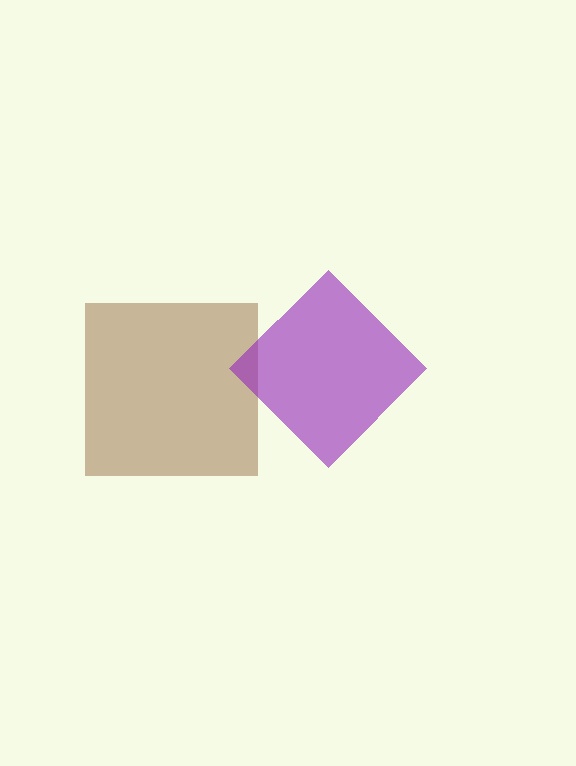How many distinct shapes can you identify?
There are 2 distinct shapes: a brown square, a purple diamond.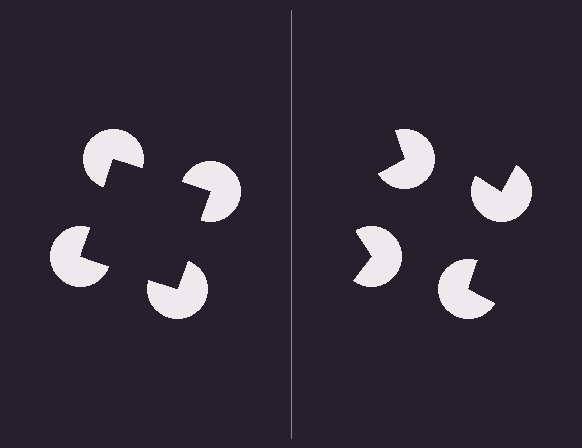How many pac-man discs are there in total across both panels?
8 — 4 on each side.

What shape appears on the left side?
An illusory square.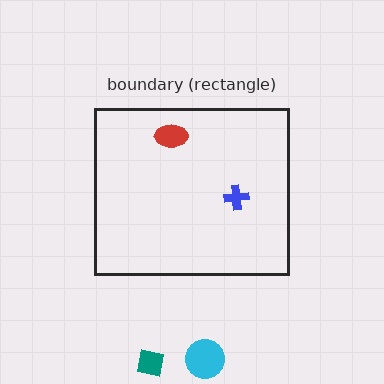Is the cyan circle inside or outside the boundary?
Outside.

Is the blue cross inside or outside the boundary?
Inside.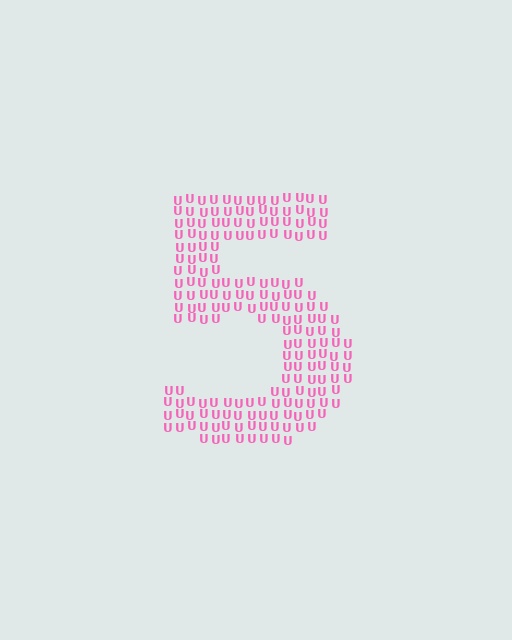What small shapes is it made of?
It is made of small letter U's.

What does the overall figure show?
The overall figure shows the digit 5.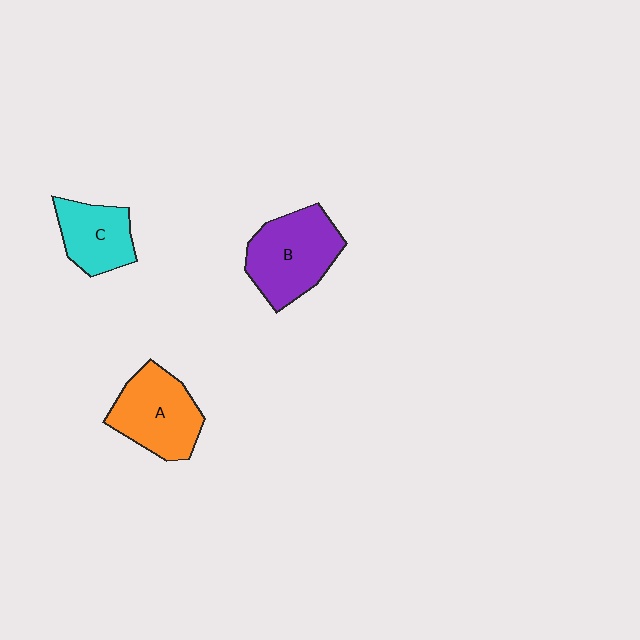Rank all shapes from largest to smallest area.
From largest to smallest: B (purple), A (orange), C (cyan).